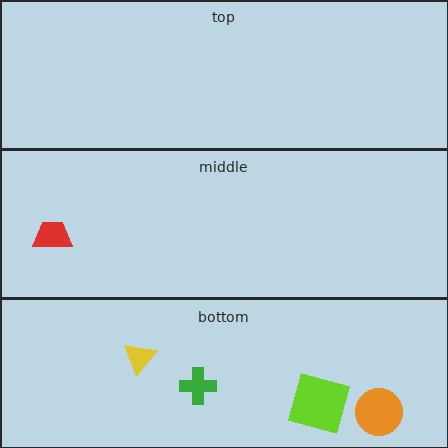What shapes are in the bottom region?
The yellow triangle, the orange circle, the lime square, the green cross.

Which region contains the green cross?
The bottom region.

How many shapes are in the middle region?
1.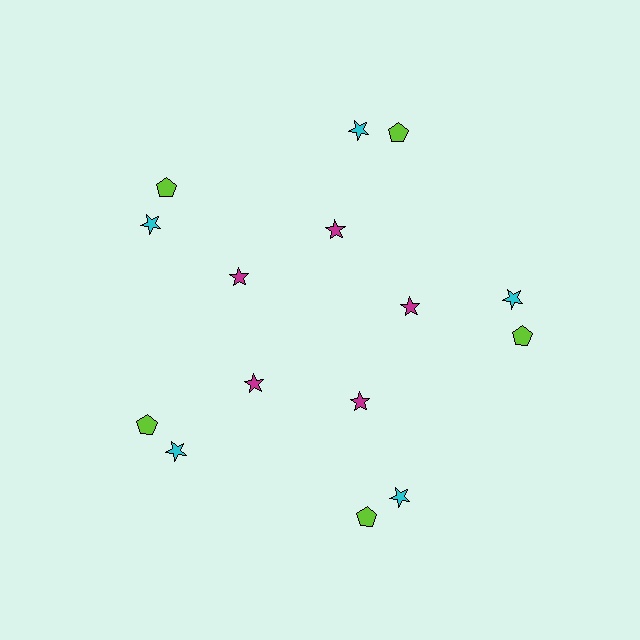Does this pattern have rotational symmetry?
Yes, this pattern has 5-fold rotational symmetry. It looks the same after rotating 72 degrees around the center.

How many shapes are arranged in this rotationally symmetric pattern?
There are 15 shapes, arranged in 5 groups of 3.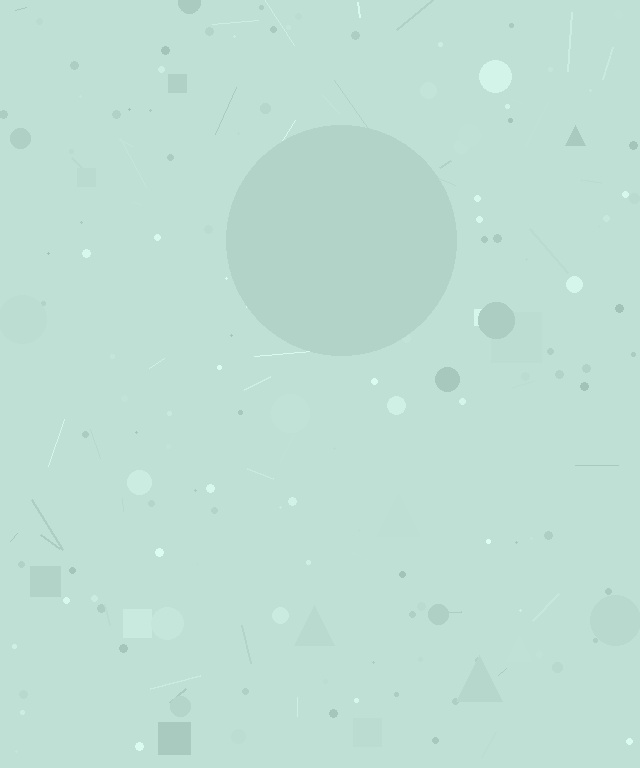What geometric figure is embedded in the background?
A circle is embedded in the background.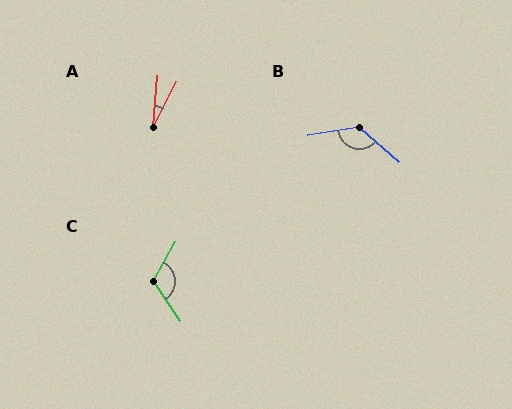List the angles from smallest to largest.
A (22°), C (116°), B (130°).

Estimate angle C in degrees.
Approximately 116 degrees.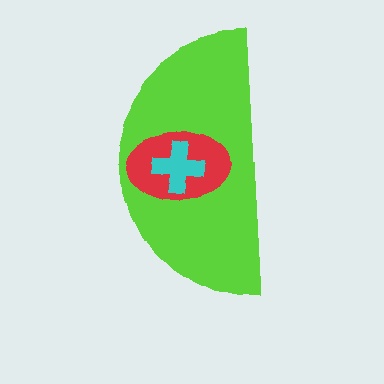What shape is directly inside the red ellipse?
The cyan cross.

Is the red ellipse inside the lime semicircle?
Yes.